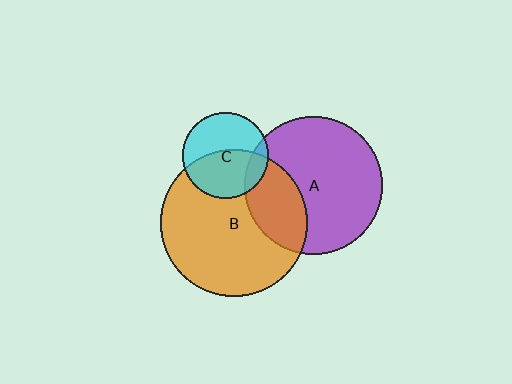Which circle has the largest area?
Circle B (orange).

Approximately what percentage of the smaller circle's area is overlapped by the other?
Approximately 30%.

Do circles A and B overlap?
Yes.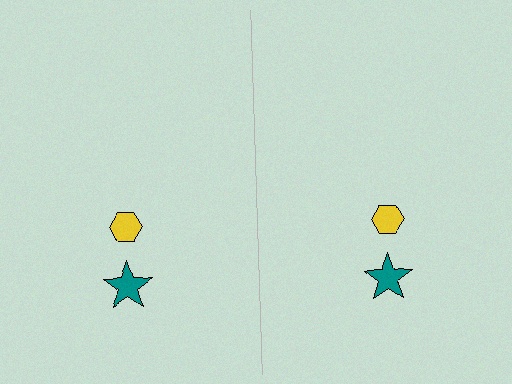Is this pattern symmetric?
Yes, this pattern has bilateral (reflection) symmetry.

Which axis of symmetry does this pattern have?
The pattern has a vertical axis of symmetry running through the center of the image.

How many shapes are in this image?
There are 4 shapes in this image.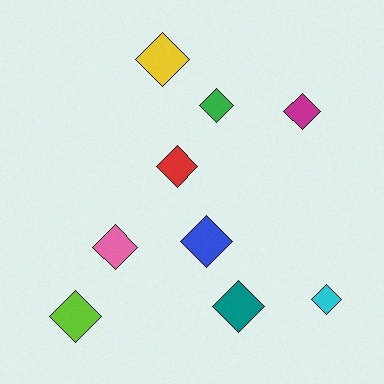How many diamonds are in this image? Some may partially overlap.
There are 9 diamonds.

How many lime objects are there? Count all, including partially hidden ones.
There is 1 lime object.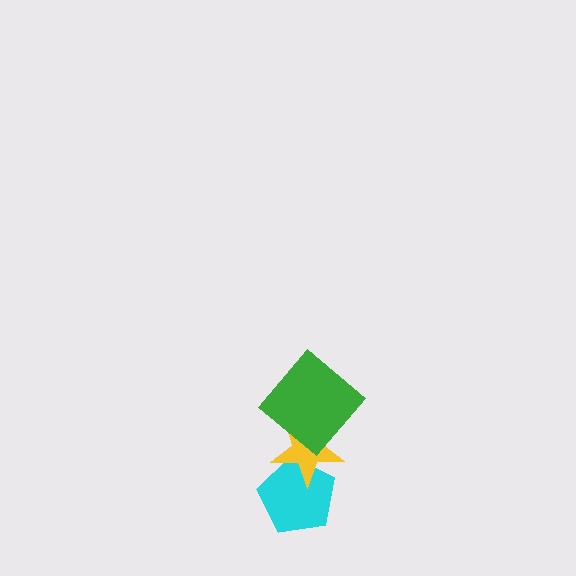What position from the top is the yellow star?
The yellow star is 2nd from the top.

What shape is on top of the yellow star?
The green diamond is on top of the yellow star.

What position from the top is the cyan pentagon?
The cyan pentagon is 3rd from the top.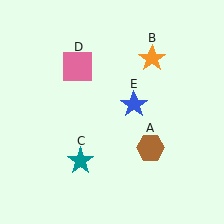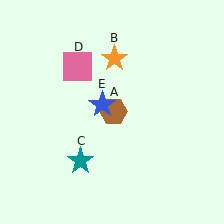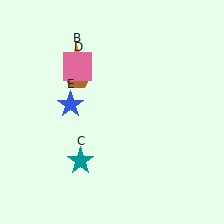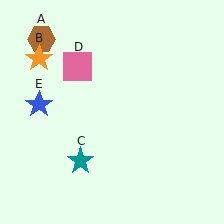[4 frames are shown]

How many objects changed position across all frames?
3 objects changed position: brown hexagon (object A), orange star (object B), blue star (object E).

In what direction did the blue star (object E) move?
The blue star (object E) moved left.